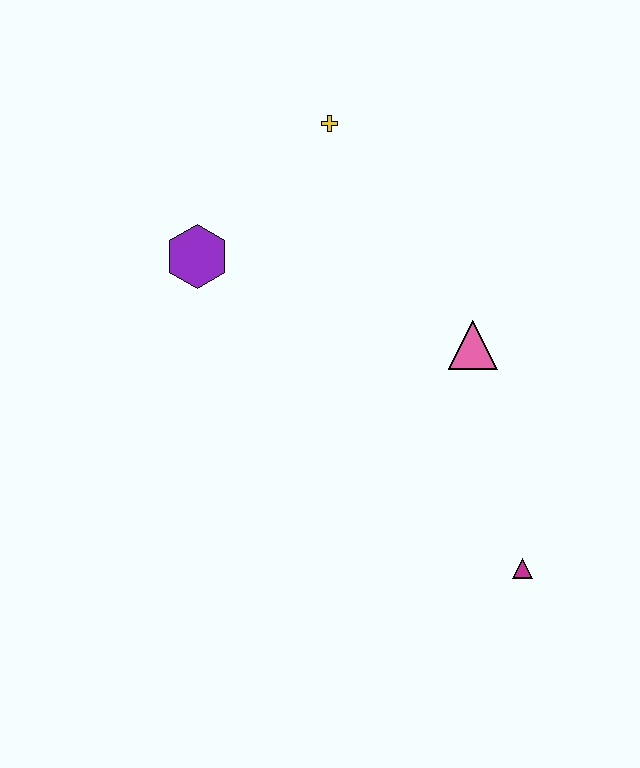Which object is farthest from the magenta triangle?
The yellow cross is farthest from the magenta triangle.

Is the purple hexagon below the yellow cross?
Yes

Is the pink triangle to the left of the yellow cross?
No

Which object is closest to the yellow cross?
The purple hexagon is closest to the yellow cross.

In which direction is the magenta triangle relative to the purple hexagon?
The magenta triangle is to the right of the purple hexagon.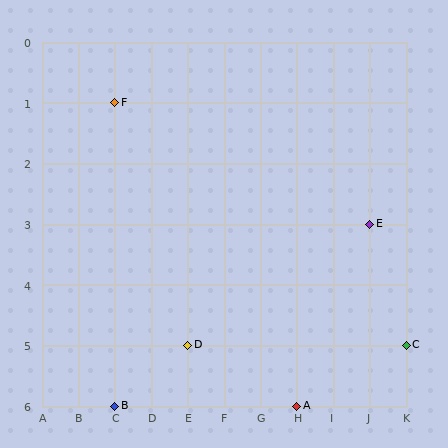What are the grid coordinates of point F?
Point F is at grid coordinates (C, 1).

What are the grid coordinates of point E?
Point E is at grid coordinates (J, 3).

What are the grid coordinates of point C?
Point C is at grid coordinates (K, 5).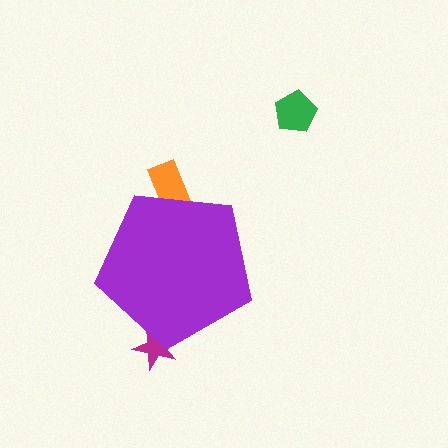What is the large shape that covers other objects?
A purple pentagon.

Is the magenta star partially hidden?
Yes, the magenta star is partially hidden behind the purple pentagon.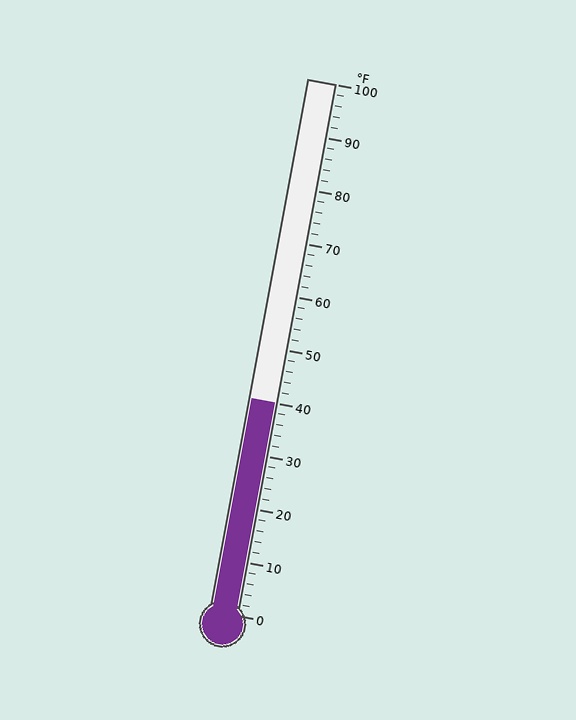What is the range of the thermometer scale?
The thermometer scale ranges from 0°F to 100°F.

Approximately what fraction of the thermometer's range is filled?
The thermometer is filled to approximately 40% of its range.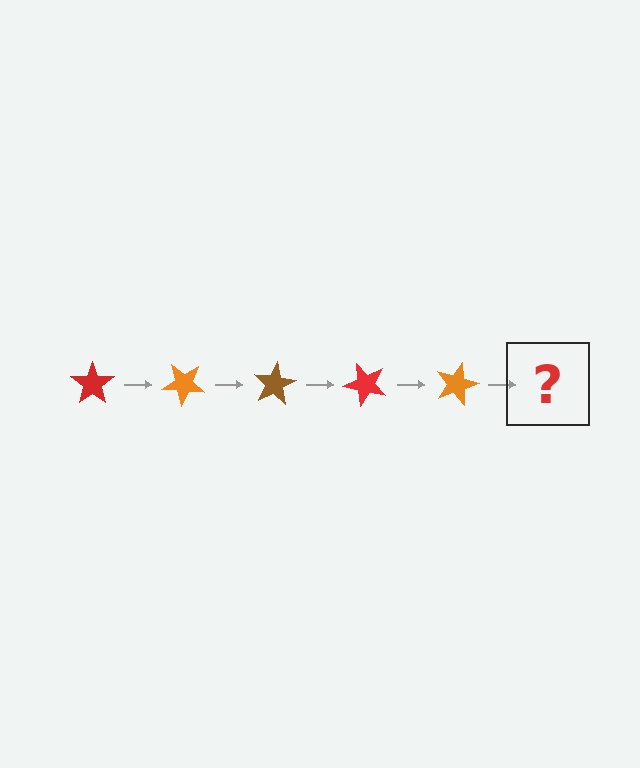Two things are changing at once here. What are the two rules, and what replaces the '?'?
The two rules are that it rotates 40 degrees each step and the color cycles through red, orange, and brown. The '?' should be a brown star, rotated 200 degrees from the start.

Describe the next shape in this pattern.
It should be a brown star, rotated 200 degrees from the start.